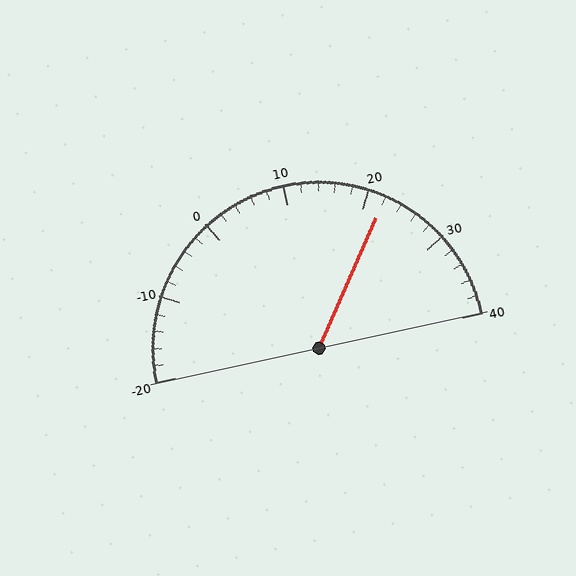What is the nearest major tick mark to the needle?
The nearest major tick mark is 20.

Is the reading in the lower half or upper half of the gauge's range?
The reading is in the upper half of the range (-20 to 40).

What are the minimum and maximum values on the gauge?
The gauge ranges from -20 to 40.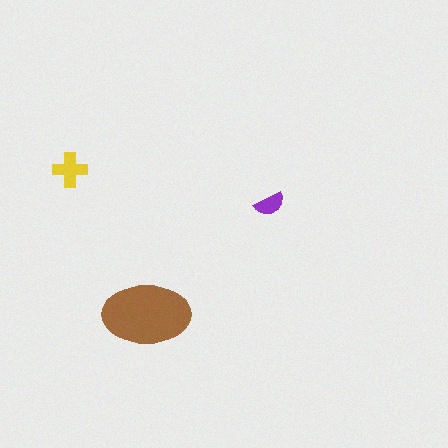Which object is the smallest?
The purple semicircle.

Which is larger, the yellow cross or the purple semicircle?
The yellow cross.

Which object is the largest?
The brown ellipse.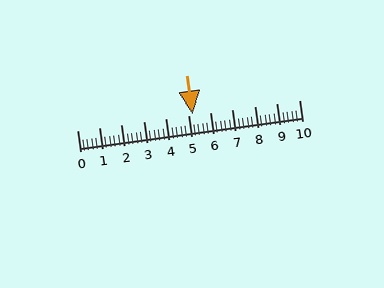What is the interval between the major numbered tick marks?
The major tick marks are spaced 1 units apart.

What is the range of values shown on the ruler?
The ruler shows values from 0 to 10.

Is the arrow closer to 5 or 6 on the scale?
The arrow is closer to 5.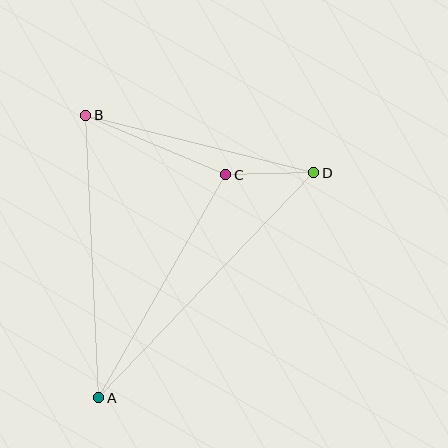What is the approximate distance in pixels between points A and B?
The distance between A and B is approximately 283 pixels.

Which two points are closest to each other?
Points C and D are closest to each other.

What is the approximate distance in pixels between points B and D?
The distance between B and D is approximately 235 pixels.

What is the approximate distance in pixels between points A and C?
The distance between A and C is approximately 256 pixels.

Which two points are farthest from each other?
Points A and D are farthest from each other.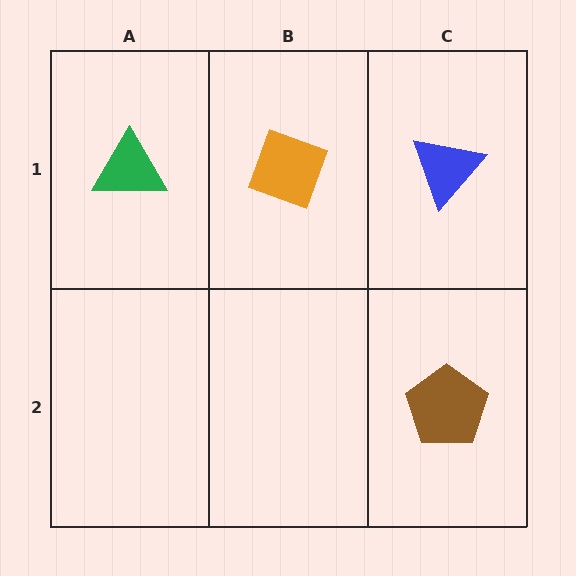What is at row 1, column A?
A green triangle.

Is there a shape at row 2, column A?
No, that cell is empty.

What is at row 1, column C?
A blue triangle.